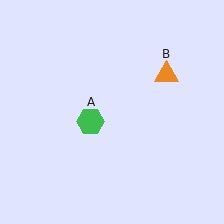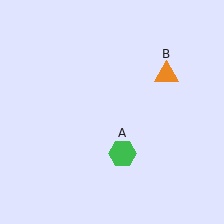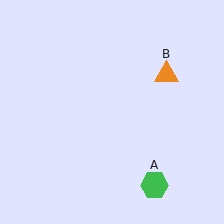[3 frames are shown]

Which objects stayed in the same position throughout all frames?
Orange triangle (object B) remained stationary.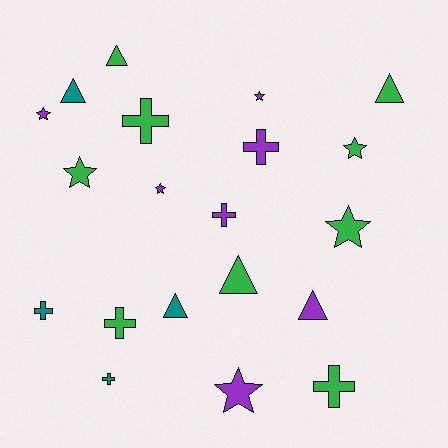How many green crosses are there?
There are 3 green crosses.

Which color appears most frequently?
Green, with 9 objects.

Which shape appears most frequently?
Cross, with 7 objects.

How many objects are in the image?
There are 20 objects.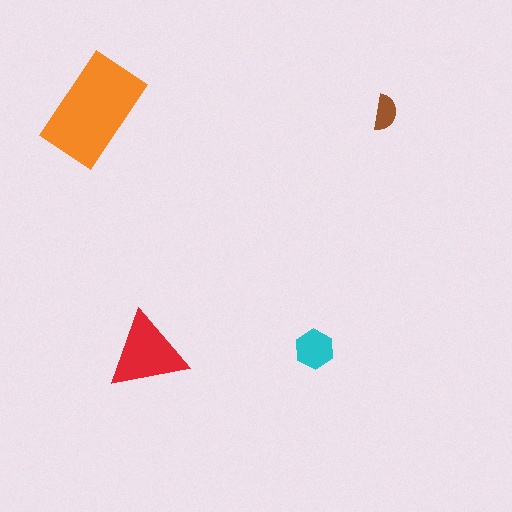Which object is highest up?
The orange rectangle is topmost.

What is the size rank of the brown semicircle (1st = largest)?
4th.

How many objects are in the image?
There are 4 objects in the image.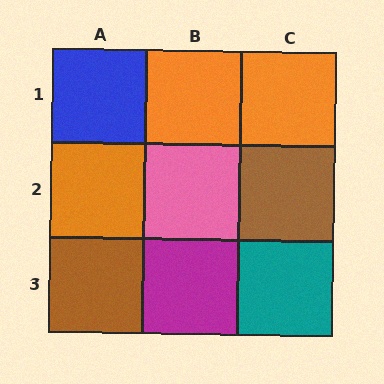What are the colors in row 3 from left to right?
Brown, magenta, teal.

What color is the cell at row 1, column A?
Blue.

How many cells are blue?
1 cell is blue.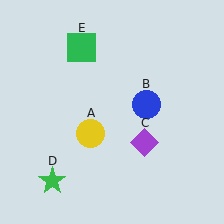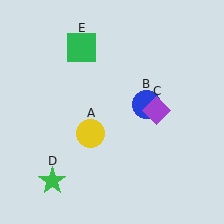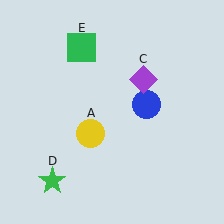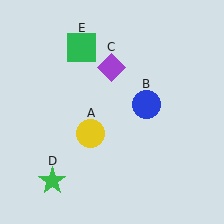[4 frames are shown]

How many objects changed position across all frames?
1 object changed position: purple diamond (object C).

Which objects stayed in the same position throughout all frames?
Yellow circle (object A) and blue circle (object B) and green star (object D) and green square (object E) remained stationary.